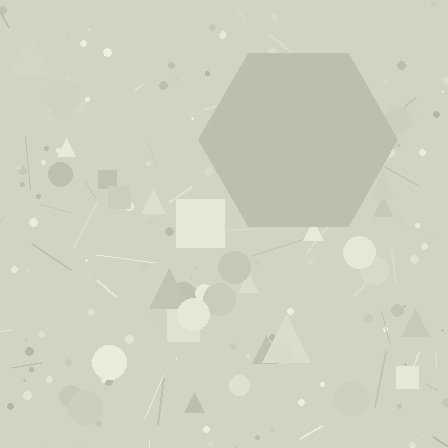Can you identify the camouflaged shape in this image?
The camouflaged shape is a hexagon.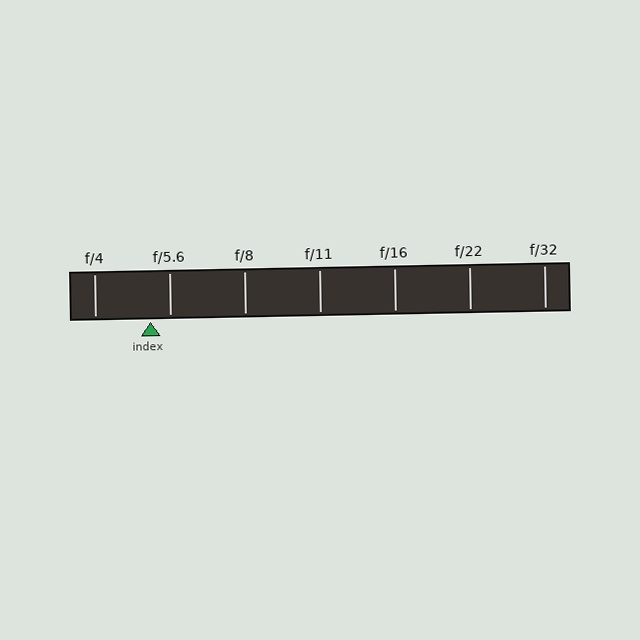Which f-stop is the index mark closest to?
The index mark is closest to f/5.6.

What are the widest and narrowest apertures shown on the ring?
The widest aperture shown is f/4 and the narrowest is f/32.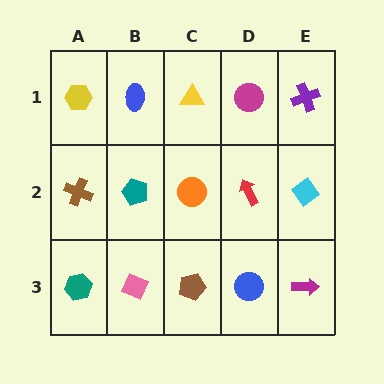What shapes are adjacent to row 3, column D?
A red arrow (row 2, column D), a brown pentagon (row 3, column C), a magenta arrow (row 3, column E).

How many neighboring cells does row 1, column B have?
3.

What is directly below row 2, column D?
A blue circle.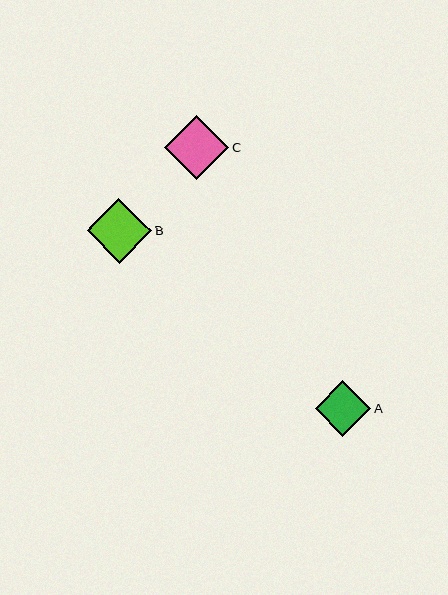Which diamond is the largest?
Diamond B is the largest with a size of approximately 65 pixels.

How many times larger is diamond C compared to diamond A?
Diamond C is approximately 1.2 times the size of diamond A.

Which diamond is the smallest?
Diamond A is the smallest with a size of approximately 56 pixels.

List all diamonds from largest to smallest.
From largest to smallest: B, C, A.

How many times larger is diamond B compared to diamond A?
Diamond B is approximately 1.2 times the size of diamond A.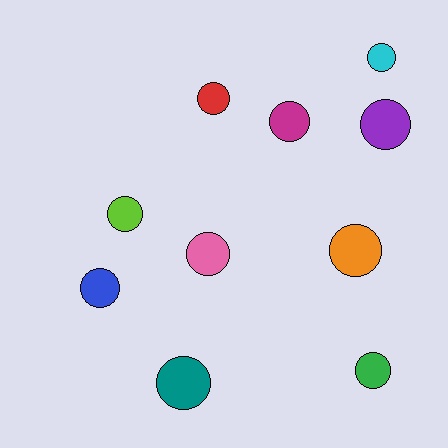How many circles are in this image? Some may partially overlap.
There are 10 circles.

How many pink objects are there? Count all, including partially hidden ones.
There is 1 pink object.